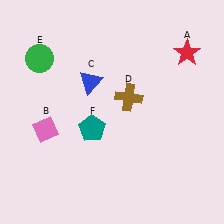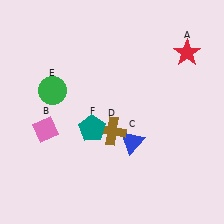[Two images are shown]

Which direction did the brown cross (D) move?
The brown cross (D) moved down.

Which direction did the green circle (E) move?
The green circle (E) moved down.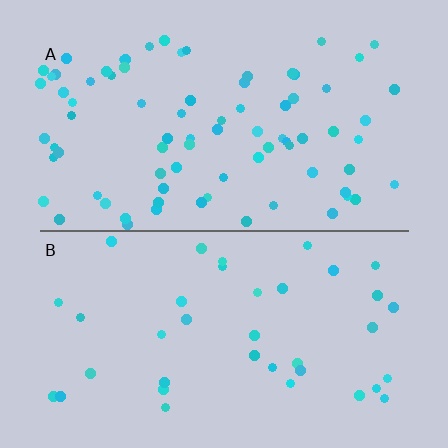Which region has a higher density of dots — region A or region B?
A (the top).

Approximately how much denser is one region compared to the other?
Approximately 2.1× — region A over region B.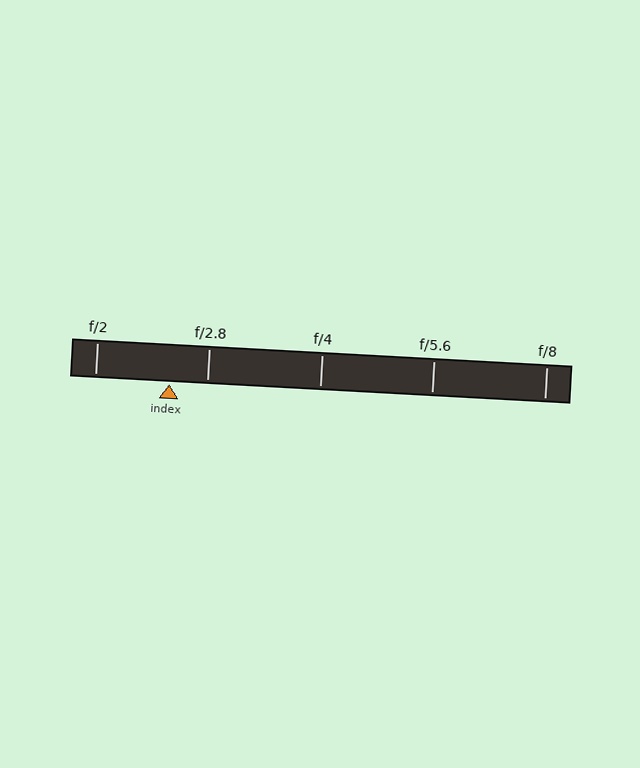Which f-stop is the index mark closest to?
The index mark is closest to f/2.8.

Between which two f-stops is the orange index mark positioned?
The index mark is between f/2 and f/2.8.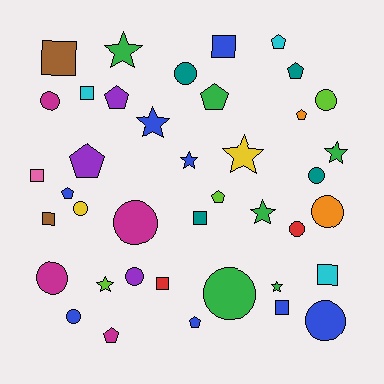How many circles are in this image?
There are 13 circles.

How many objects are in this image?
There are 40 objects.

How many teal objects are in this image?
There are 4 teal objects.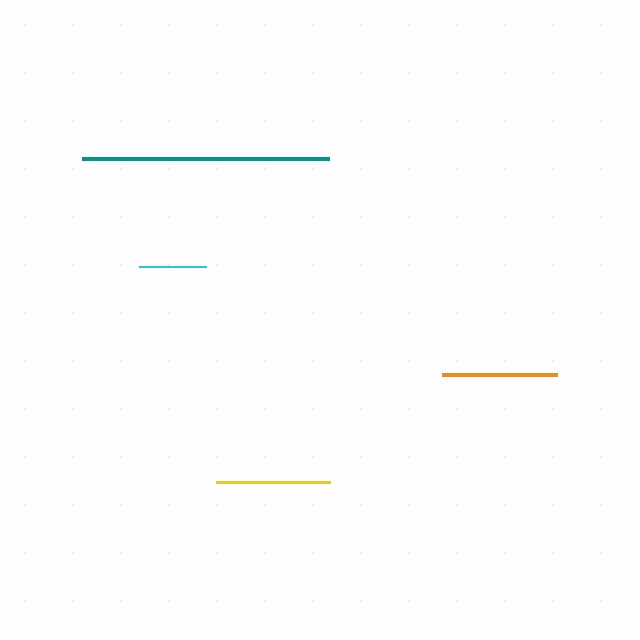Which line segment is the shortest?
The cyan line is the shortest at approximately 66 pixels.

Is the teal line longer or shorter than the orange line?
The teal line is longer than the orange line.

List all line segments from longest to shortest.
From longest to shortest: teal, orange, yellow, cyan.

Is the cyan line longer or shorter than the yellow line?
The yellow line is longer than the cyan line.